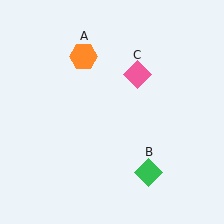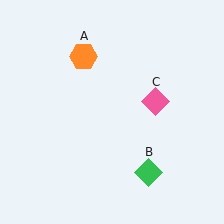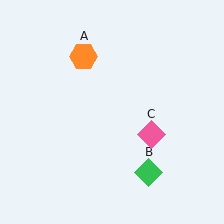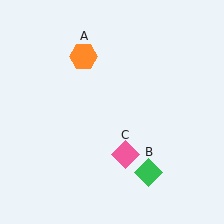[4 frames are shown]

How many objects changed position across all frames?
1 object changed position: pink diamond (object C).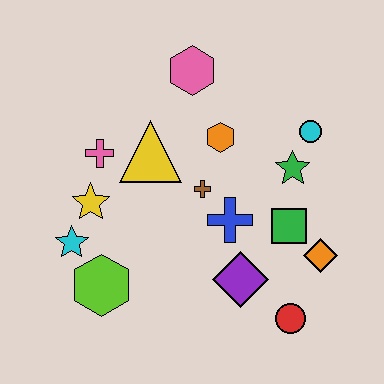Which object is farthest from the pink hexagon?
The red circle is farthest from the pink hexagon.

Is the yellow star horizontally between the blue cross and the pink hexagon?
No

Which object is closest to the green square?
The orange diamond is closest to the green square.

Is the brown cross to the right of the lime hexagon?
Yes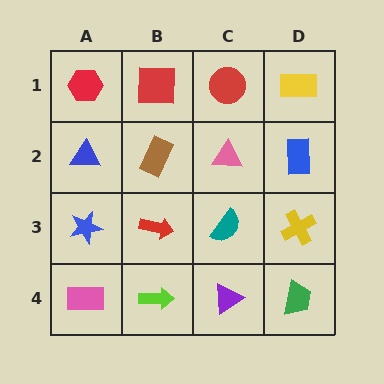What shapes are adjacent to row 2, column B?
A red square (row 1, column B), a red arrow (row 3, column B), a blue triangle (row 2, column A), a pink triangle (row 2, column C).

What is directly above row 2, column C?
A red circle.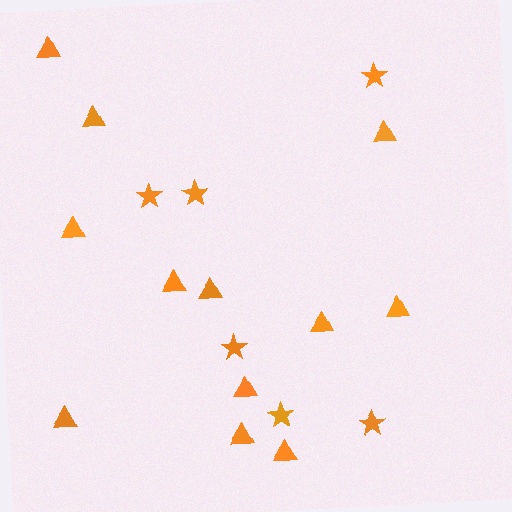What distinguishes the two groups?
There are 2 groups: one group of stars (6) and one group of triangles (12).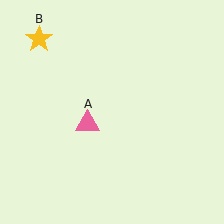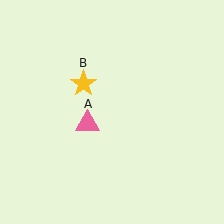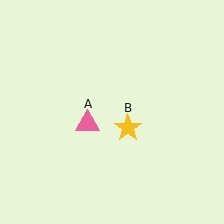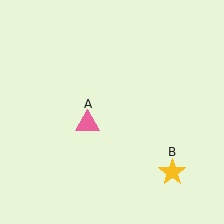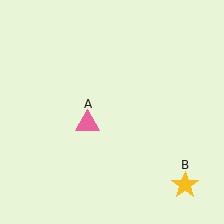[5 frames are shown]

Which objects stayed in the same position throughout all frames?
Pink triangle (object A) remained stationary.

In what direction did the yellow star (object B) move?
The yellow star (object B) moved down and to the right.